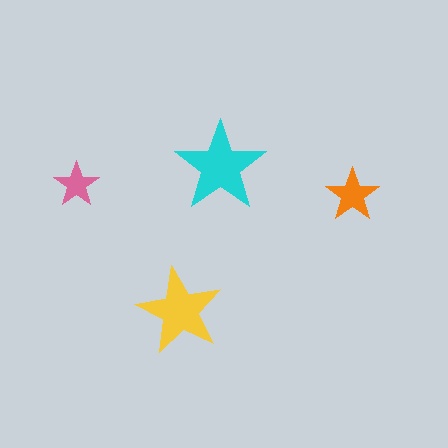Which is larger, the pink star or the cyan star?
The cyan one.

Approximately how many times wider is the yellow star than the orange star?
About 1.5 times wider.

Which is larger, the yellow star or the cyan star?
The cyan one.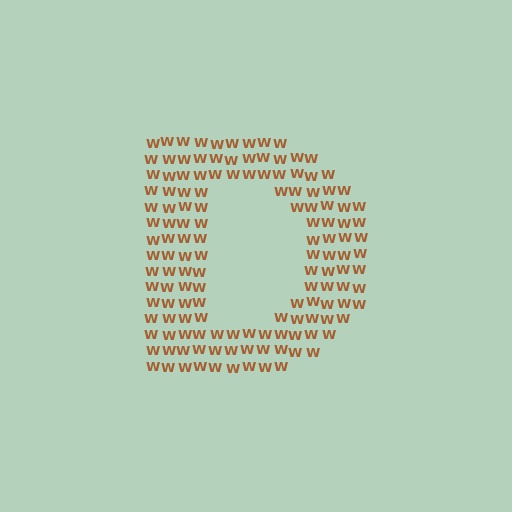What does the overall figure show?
The overall figure shows the letter D.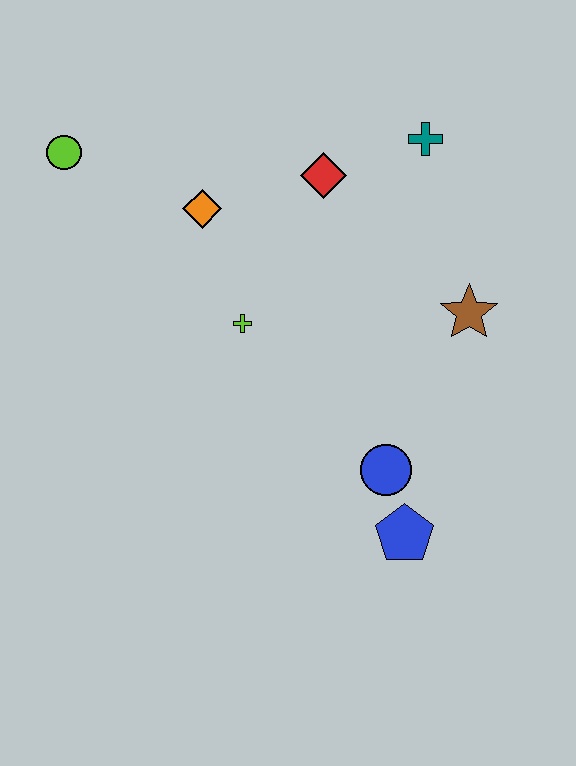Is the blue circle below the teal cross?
Yes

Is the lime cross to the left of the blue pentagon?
Yes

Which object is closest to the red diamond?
The teal cross is closest to the red diamond.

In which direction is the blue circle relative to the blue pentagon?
The blue circle is above the blue pentagon.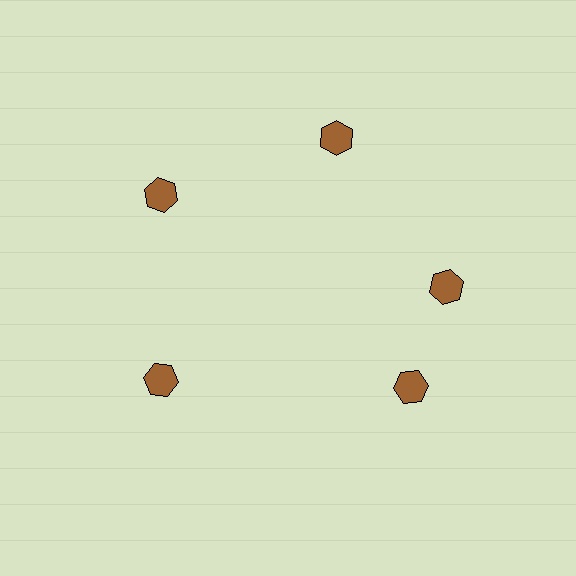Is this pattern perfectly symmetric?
No. The 5 brown hexagons are arranged in a ring, but one element near the 5 o'clock position is rotated out of alignment along the ring, breaking the 5-fold rotational symmetry.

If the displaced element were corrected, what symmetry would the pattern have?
It would have 5-fold rotational symmetry — the pattern would map onto itself every 72 degrees.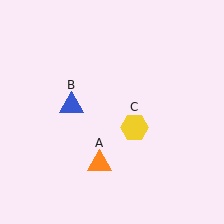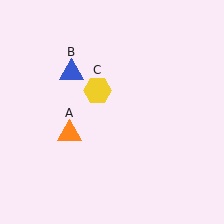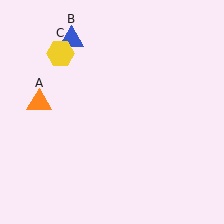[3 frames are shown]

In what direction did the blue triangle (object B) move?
The blue triangle (object B) moved up.